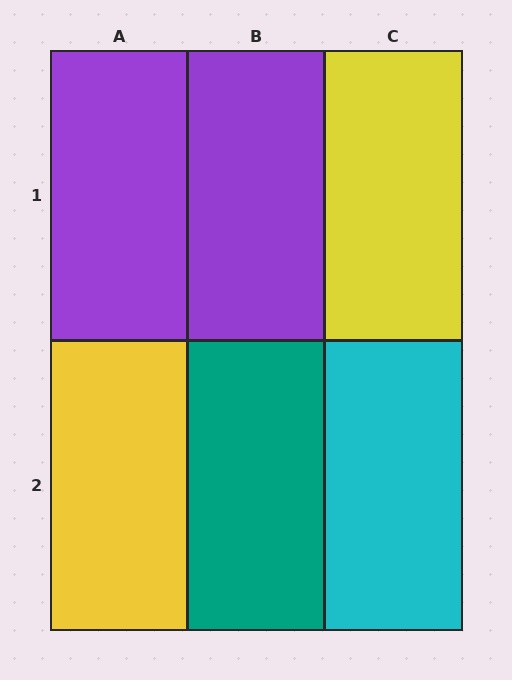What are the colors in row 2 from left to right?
Yellow, teal, cyan.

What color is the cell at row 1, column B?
Purple.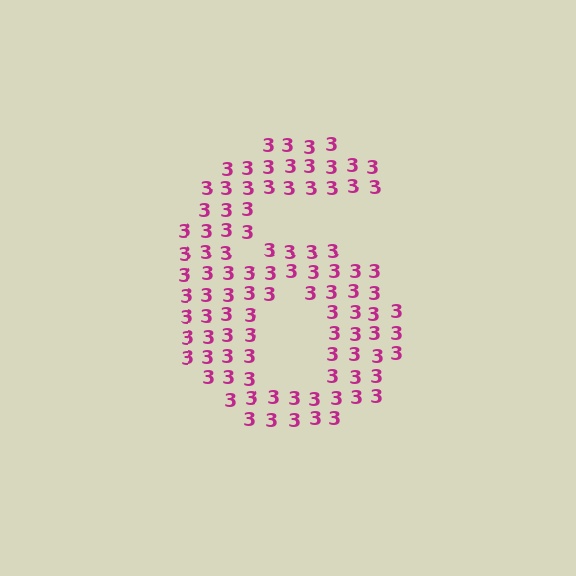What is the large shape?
The large shape is the digit 6.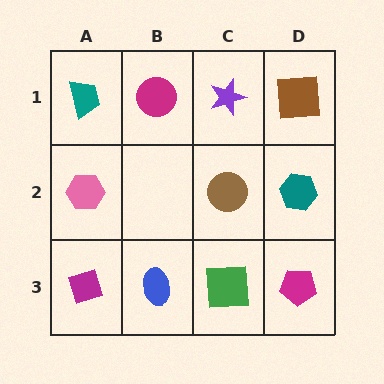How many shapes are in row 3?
4 shapes.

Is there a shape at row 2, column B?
No, that cell is empty.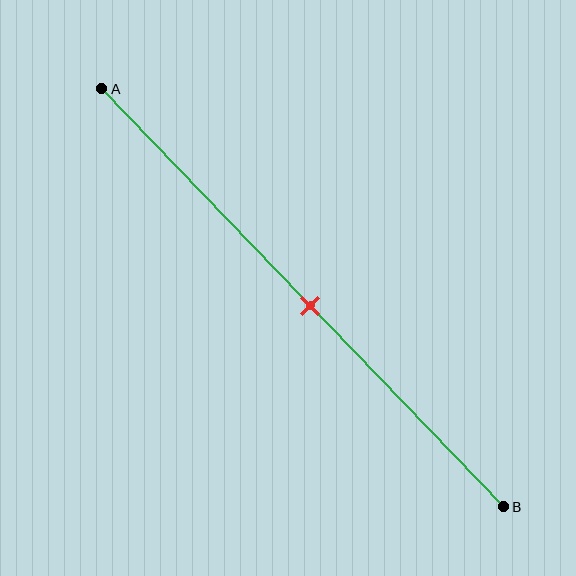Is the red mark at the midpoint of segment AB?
Yes, the mark is approximately at the midpoint.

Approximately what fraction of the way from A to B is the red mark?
The red mark is approximately 50% of the way from A to B.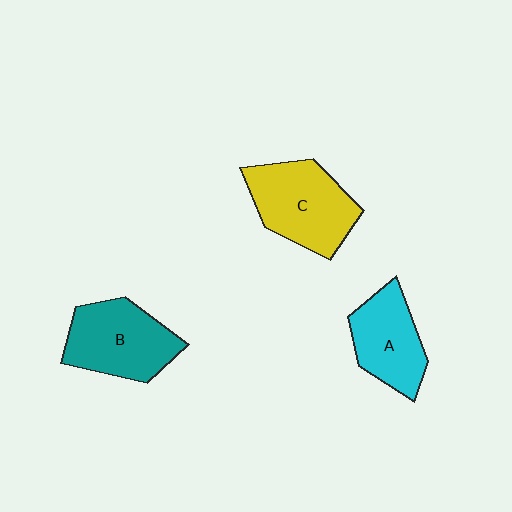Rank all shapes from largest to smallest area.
From largest to smallest: C (yellow), B (teal), A (cyan).